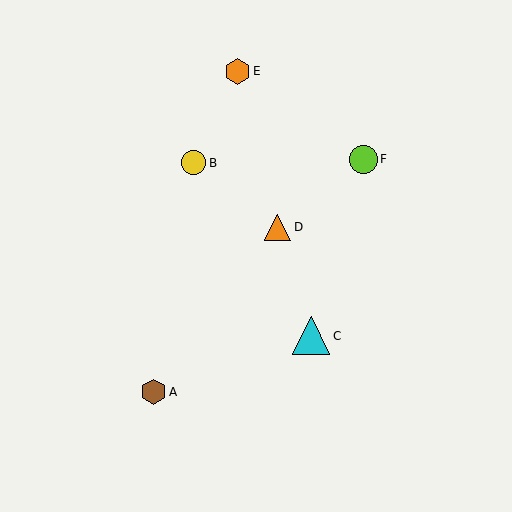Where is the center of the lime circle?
The center of the lime circle is at (363, 159).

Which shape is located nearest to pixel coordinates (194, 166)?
The yellow circle (labeled B) at (193, 163) is nearest to that location.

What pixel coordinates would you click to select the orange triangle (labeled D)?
Click at (278, 227) to select the orange triangle D.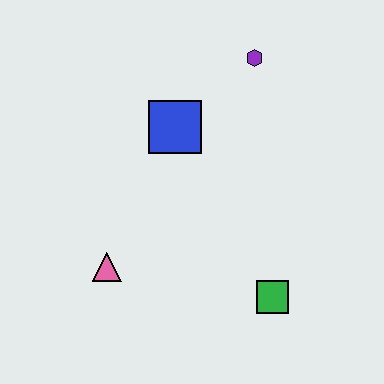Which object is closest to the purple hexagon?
The blue square is closest to the purple hexagon.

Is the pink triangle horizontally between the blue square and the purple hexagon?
No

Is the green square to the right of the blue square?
Yes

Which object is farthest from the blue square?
The green square is farthest from the blue square.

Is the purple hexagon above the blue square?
Yes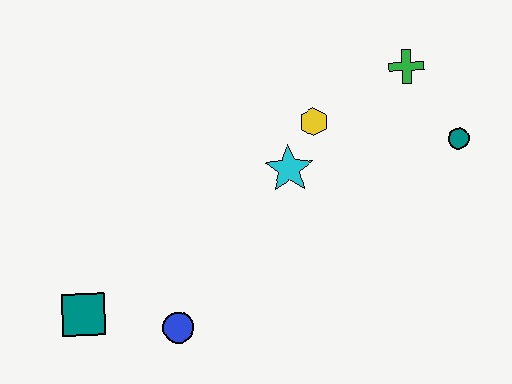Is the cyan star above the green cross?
No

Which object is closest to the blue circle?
The teal square is closest to the blue circle.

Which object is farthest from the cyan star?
The teal square is farthest from the cyan star.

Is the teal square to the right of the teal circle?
No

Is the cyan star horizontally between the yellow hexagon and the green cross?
No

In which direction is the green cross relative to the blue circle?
The green cross is above the blue circle.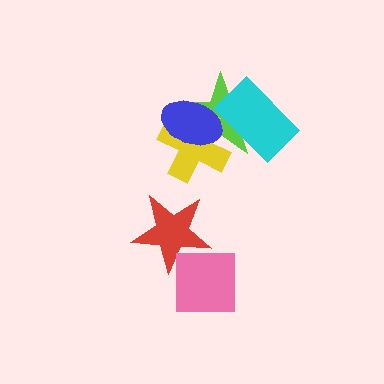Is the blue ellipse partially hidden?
No, no other shape covers it.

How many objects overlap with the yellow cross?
2 objects overlap with the yellow cross.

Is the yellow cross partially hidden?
Yes, it is partially covered by another shape.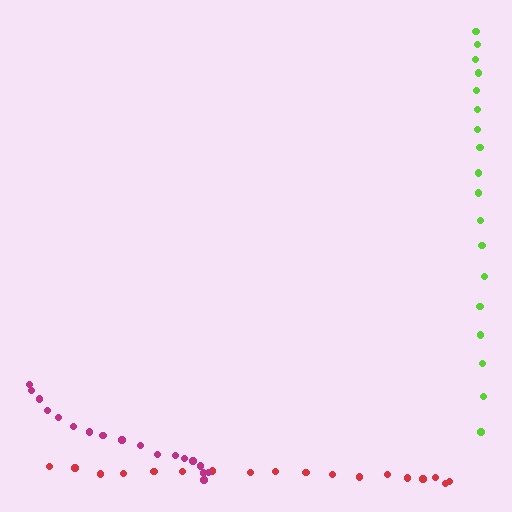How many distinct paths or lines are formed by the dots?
There are 3 distinct paths.